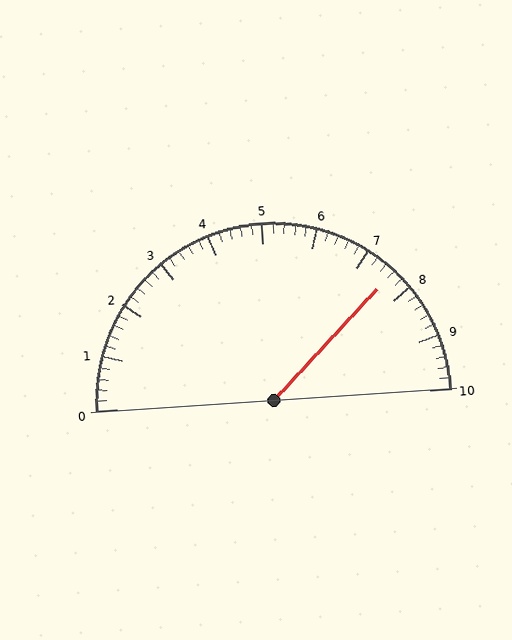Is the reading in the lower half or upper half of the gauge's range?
The reading is in the upper half of the range (0 to 10).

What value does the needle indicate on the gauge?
The needle indicates approximately 7.6.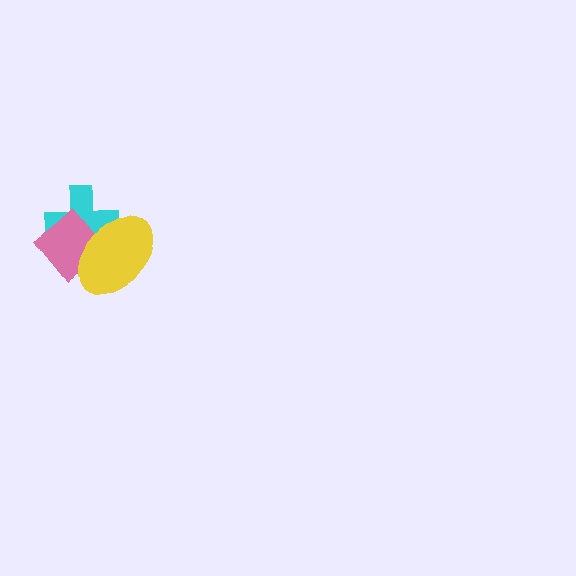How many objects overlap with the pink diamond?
2 objects overlap with the pink diamond.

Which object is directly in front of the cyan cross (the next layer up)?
The pink diamond is directly in front of the cyan cross.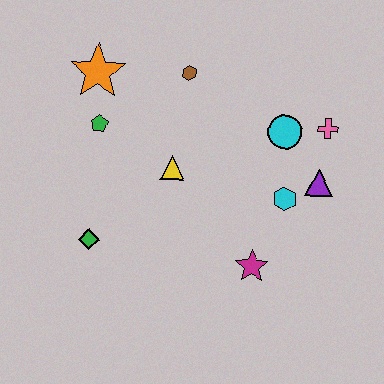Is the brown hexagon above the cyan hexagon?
Yes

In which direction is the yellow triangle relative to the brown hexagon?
The yellow triangle is below the brown hexagon.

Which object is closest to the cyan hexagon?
The purple triangle is closest to the cyan hexagon.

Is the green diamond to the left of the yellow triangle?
Yes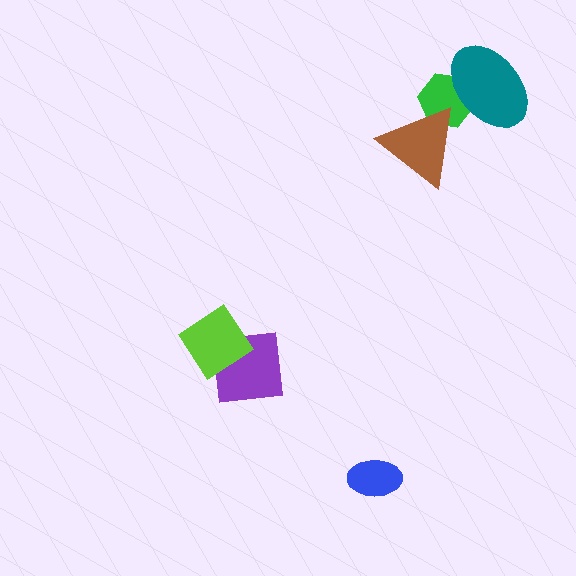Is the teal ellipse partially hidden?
No, no other shape covers it.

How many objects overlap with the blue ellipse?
0 objects overlap with the blue ellipse.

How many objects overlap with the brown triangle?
1 object overlaps with the brown triangle.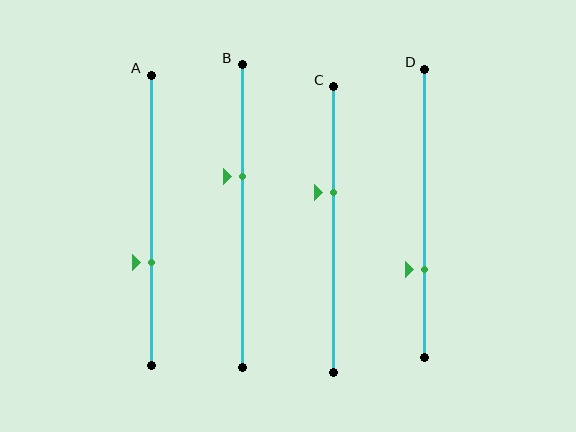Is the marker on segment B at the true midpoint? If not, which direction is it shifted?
No, the marker on segment B is shifted upward by about 13% of the segment length.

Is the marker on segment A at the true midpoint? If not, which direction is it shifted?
No, the marker on segment A is shifted downward by about 15% of the segment length.